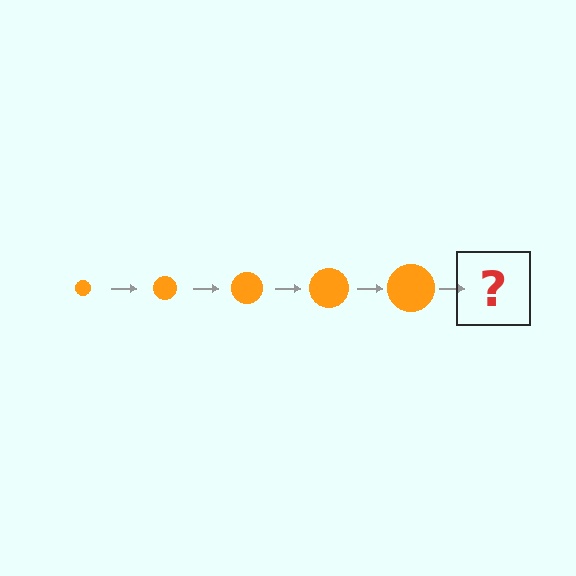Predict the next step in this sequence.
The next step is an orange circle, larger than the previous one.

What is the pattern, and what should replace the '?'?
The pattern is that the circle gets progressively larger each step. The '?' should be an orange circle, larger than the previous one.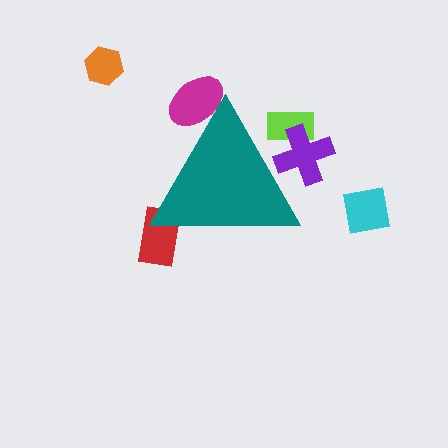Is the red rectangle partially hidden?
Yes, the red rectangle is partially hidden behind the teal triangle.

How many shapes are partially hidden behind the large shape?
4 shapes are partially hidden.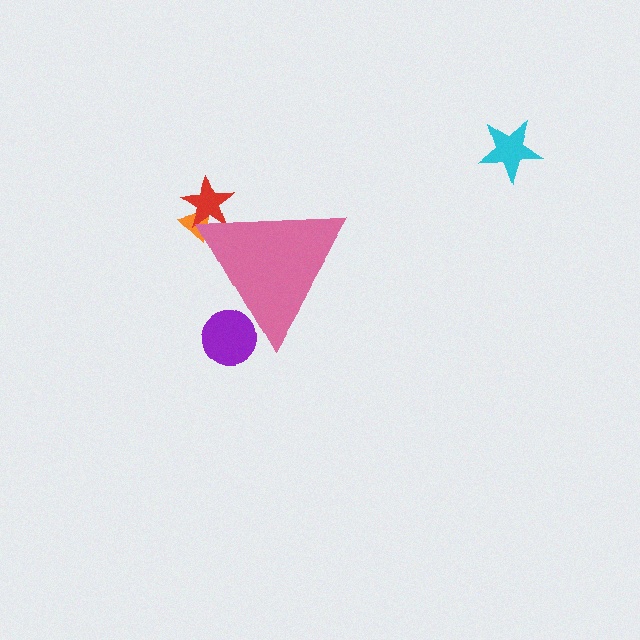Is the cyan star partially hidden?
No, the cyan star is fully visible.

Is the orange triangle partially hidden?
Yes, the orange triangle is partially hidden behind the pink triangle.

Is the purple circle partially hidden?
Yes, the purple circle is partially hidden behind the pink triangle.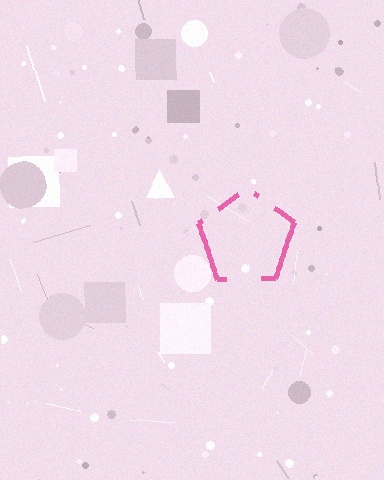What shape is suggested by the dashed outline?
The dashed outline suggests a pentagon.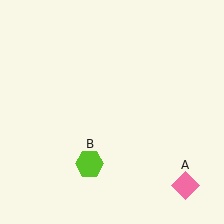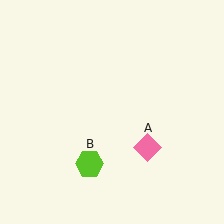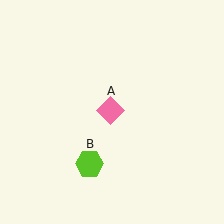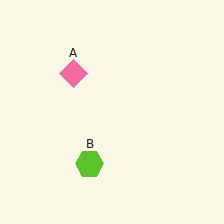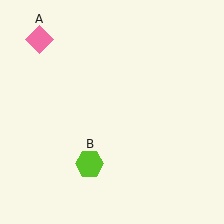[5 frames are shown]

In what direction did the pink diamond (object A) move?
The pink diamond (object A) moved up and to the left.